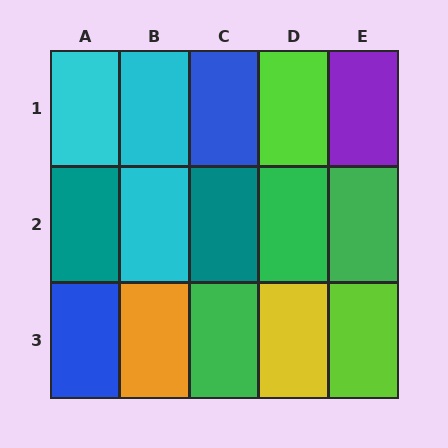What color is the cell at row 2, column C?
Teal.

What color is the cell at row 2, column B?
Cyan.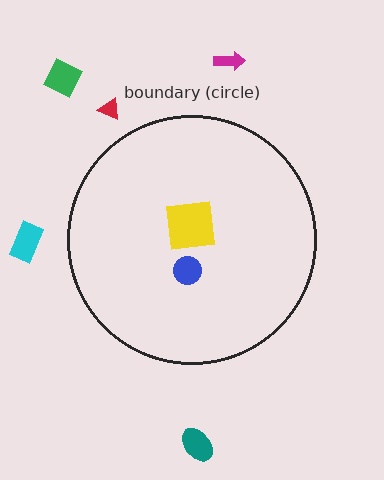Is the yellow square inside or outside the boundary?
Inside.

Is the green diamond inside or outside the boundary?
Outside.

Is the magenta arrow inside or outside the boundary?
Outside.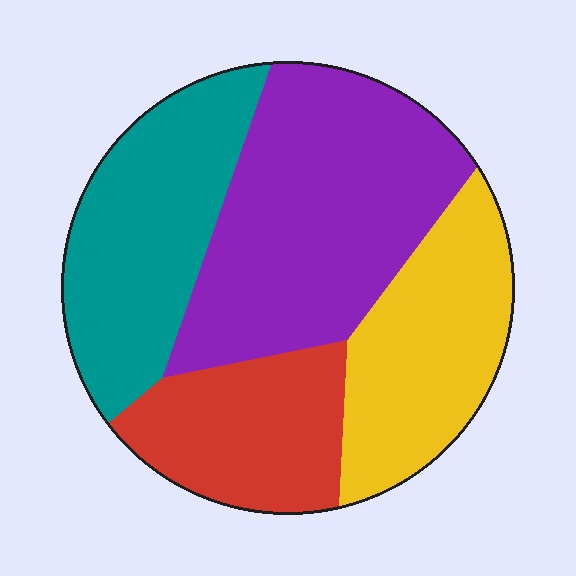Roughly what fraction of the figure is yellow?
Yellow takes up less than a quarter of the figure.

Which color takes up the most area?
Purple, at roughly 35%.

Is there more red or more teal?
Teal.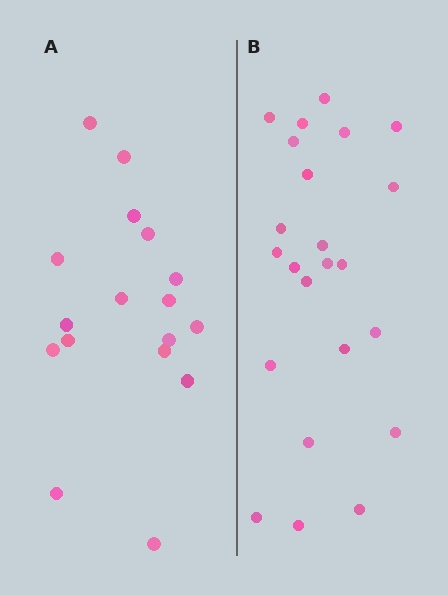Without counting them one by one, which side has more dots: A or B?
Region B (the right region) has more dots.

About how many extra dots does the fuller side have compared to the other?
Region B has about 6 more dots than region A.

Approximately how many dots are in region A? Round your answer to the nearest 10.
About 20 dots. (The exact count is 17, which rounds to 20.)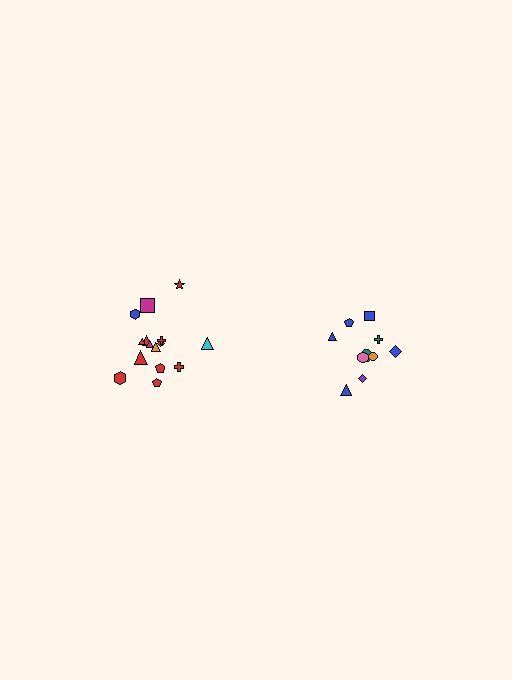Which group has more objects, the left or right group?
The left group.